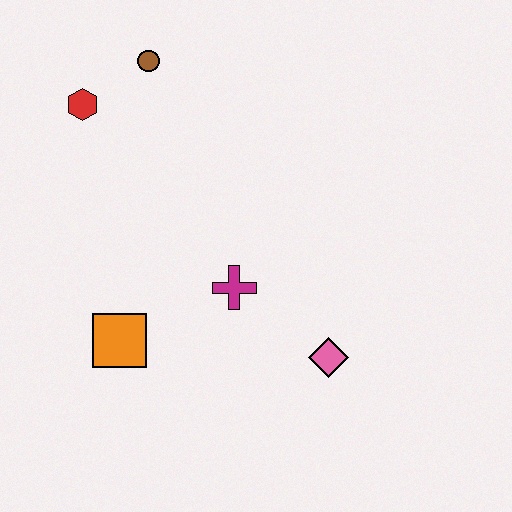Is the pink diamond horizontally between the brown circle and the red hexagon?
No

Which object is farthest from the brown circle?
The pink diamond is farthest from the brown circle.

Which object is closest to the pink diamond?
The magenta cross is closest to the pink diamond.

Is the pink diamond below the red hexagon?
Yes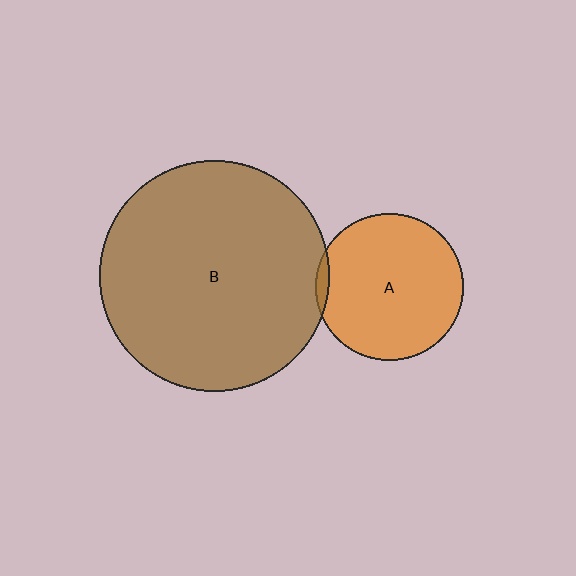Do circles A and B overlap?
Yes.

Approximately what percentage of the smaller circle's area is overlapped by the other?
Approximately 5%.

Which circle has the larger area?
Circle B (brown).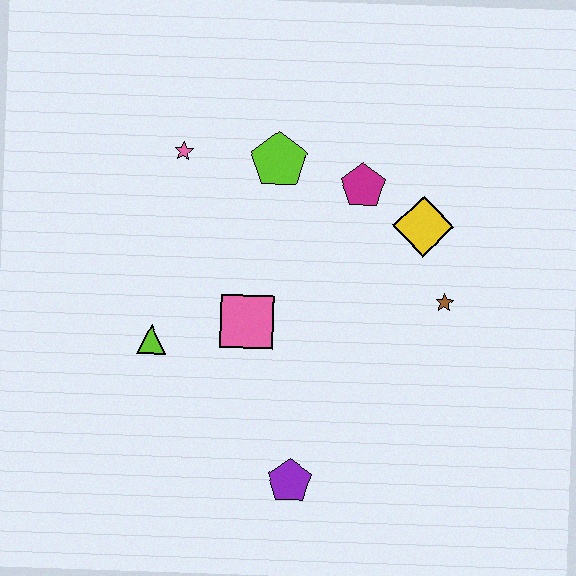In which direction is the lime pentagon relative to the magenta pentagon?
The lime pentagon is to the left of the magenta pentagon.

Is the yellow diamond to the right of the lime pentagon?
Yes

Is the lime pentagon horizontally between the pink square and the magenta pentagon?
Yes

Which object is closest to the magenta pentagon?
The yellow diamond is closest to the magenta pentagon.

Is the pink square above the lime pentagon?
No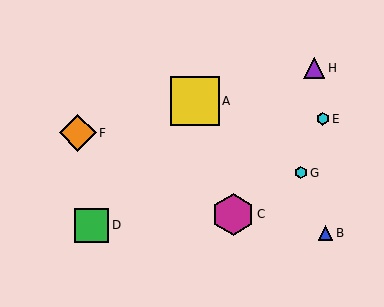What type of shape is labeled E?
Shape E is a cyan hexagon.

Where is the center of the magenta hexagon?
The center of the magenta hexagon is at (233, 214).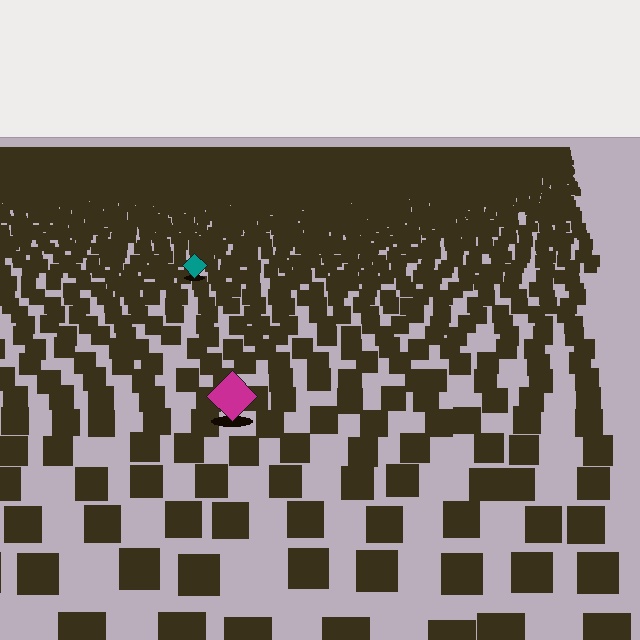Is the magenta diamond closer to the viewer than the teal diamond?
Yes. The magenta diamond is closer — you can tell from the texture gradient: the ground texture is coarser near it.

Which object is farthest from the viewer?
The teal diamond is farthest from the viewer. It appears smaller and the ground texture around it is denser.